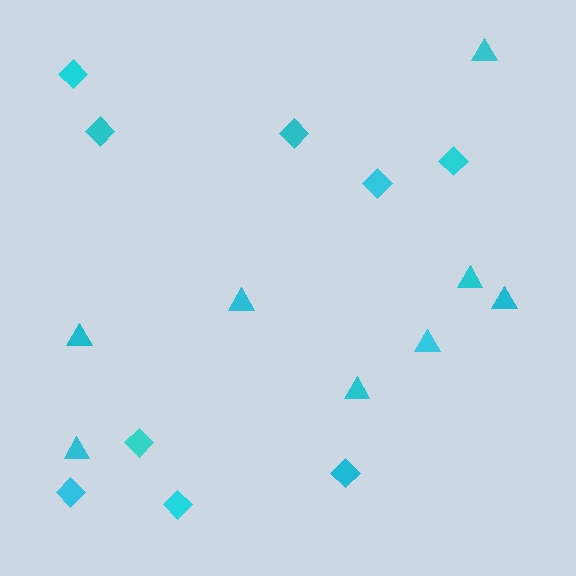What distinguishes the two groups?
There are 2 groups: one group of diamonds (9) and one group of triangles (8).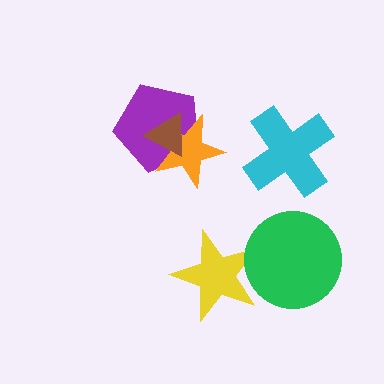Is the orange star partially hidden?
Yes, it is partially covered by another shape.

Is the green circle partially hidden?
No, no other shape covers it.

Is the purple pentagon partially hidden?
Yes, it is partially covered by another shape.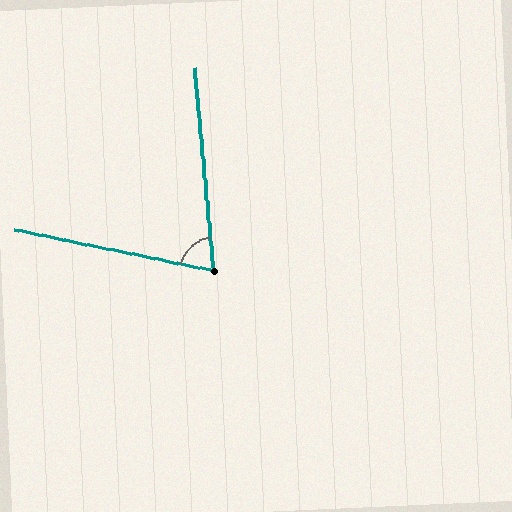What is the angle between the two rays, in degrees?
Approximately 73 degrees.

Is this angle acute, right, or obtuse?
It is acute.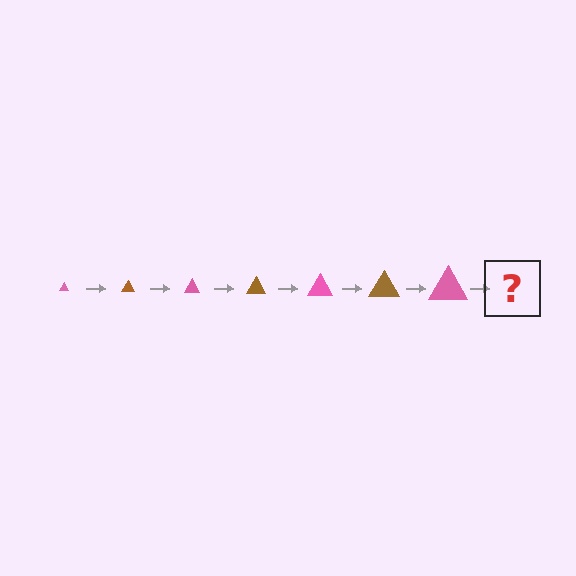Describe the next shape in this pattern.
It should be a brown triangle, larger than the previous one.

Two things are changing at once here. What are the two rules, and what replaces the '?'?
The two rules are that the triangle grows larger each step and the color cycles through pink and brown. The '?' should be a brown triangle, larger than the previous one.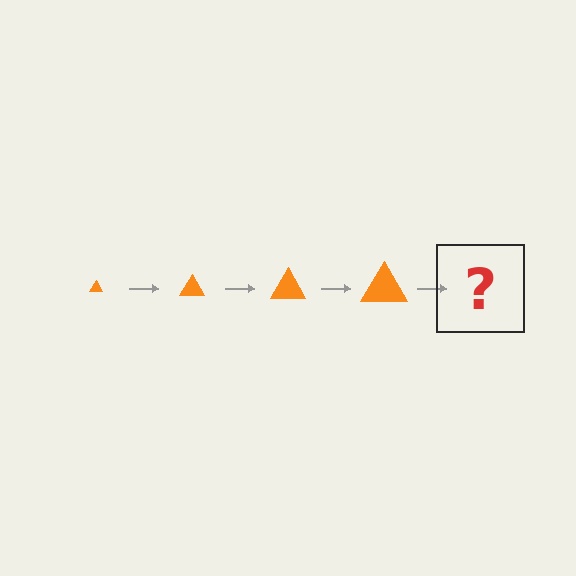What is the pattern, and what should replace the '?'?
The pattern is that the triangle gets progressively larger each step. The '?' should be an orange triangle, larger than the previous one.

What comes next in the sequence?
The next element should be an orange triangle, larger than the previous one.